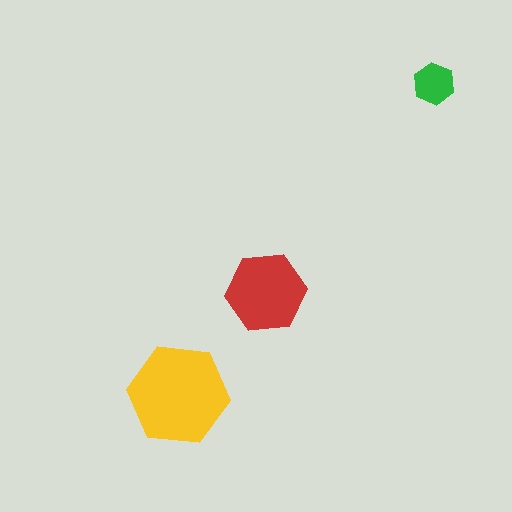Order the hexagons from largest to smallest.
the yellow one, the red one, the green one.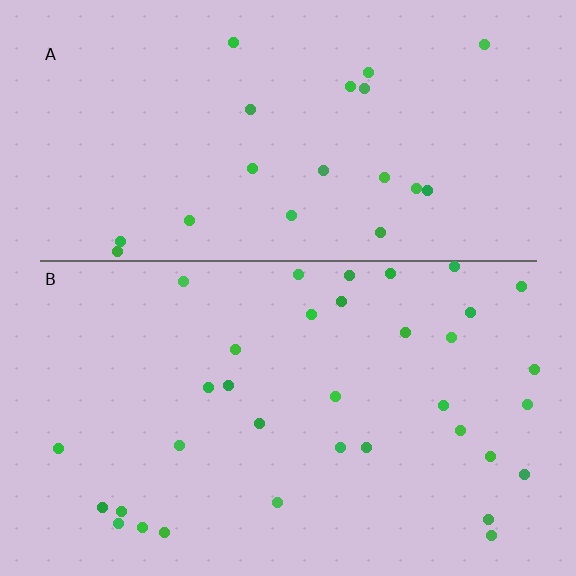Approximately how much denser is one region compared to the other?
Approximately 1.7× — region B over region A.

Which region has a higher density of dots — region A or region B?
B (the bottom).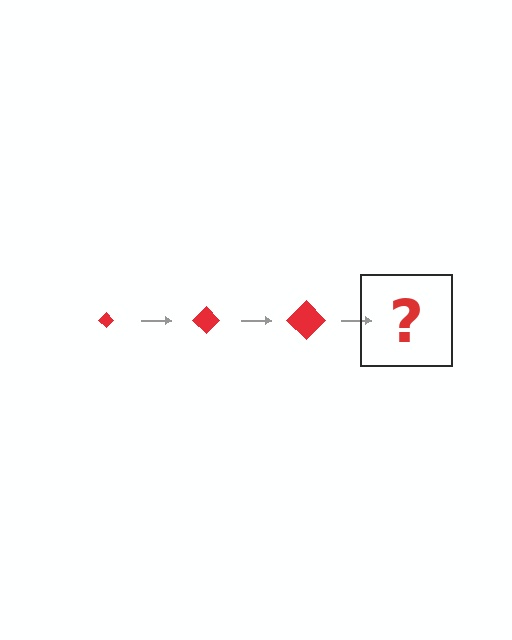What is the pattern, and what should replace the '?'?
The pattern is that the diamond gets progressively larger each step. The '?' should be a red diamond, larger than the previous one.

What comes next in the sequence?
The next element should be a red diamond, larger than the previous one.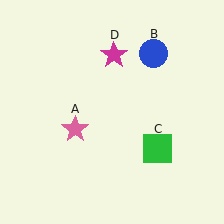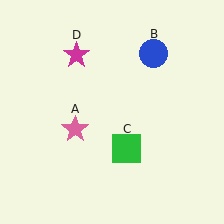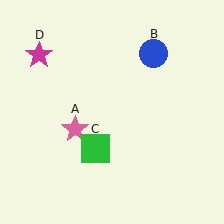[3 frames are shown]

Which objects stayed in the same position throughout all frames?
Pink star (object A) and blue circle (object B) remained stationary.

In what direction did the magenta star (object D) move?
The magenta star (object D) moved left.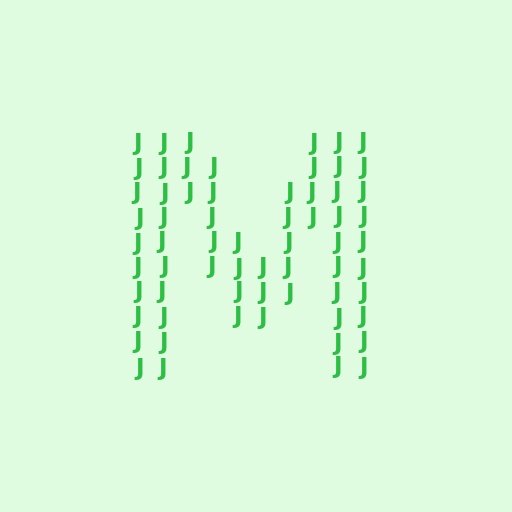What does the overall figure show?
The overall figure shows the letter M.